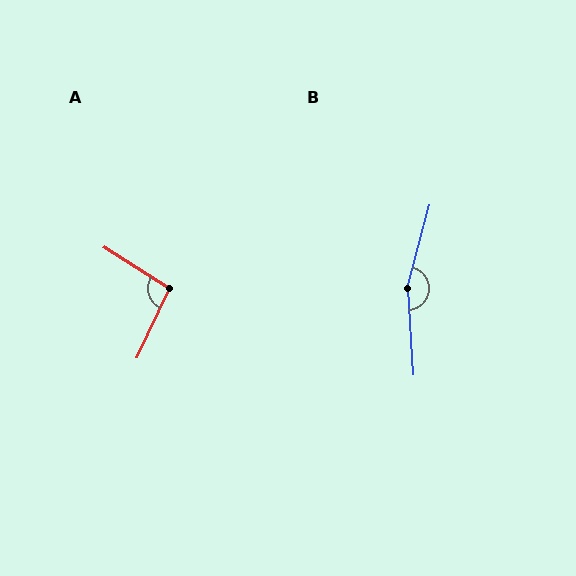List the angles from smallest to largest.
A (97°), B (161°).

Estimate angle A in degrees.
Approximately 97 degrees.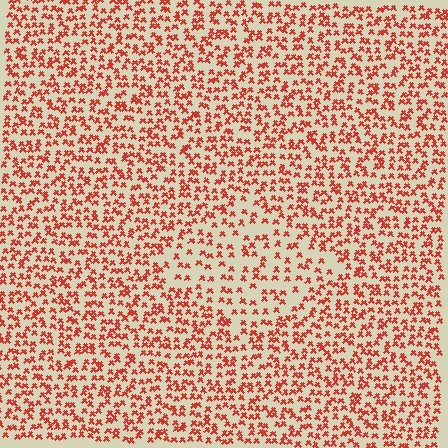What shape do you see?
I see a diamond.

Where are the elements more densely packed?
The elements are more densely packed outside the diamond boundary.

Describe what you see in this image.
The image contains small red elements arranged at two different densities. A diamond-shaped region is visible where the elements are less densely packed than the surrounding area.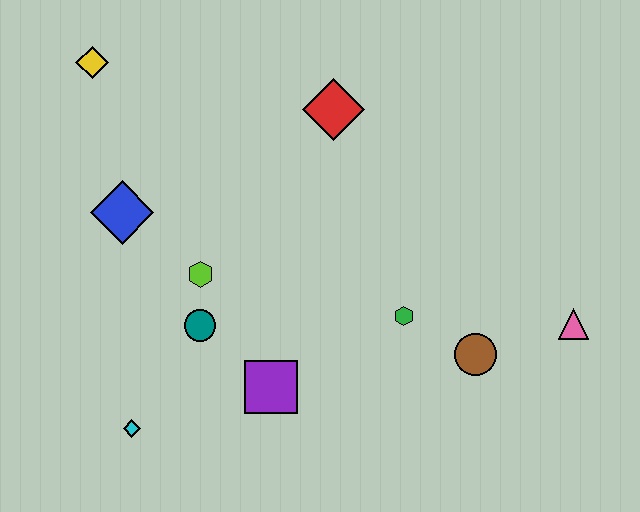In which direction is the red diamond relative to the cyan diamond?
The red diamond is above the cyan diamond.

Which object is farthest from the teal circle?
The pink triangle is farthest from the teal circle.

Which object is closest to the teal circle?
The lime hexagon is closest to the teal circle.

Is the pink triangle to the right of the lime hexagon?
Yes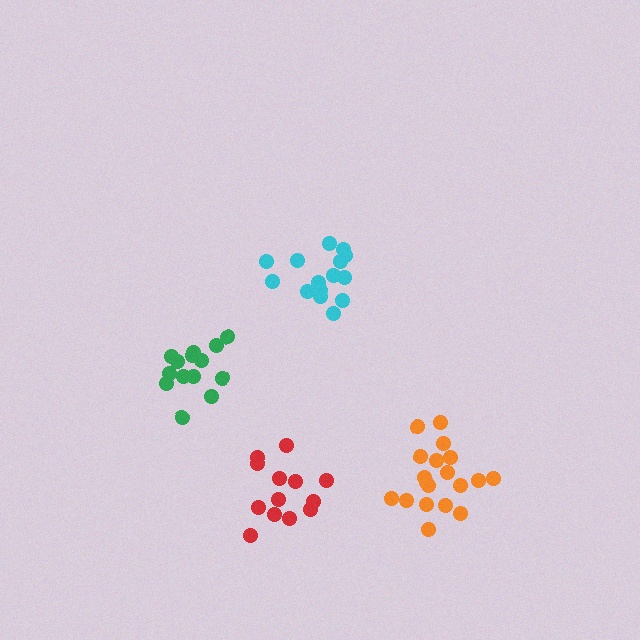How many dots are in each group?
Group 1: 15 dots, Group 2: 14 dots, Group 3: 13 dots, Group 4: 19 dots (61 total).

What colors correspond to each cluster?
The clusters are colored: cyan, green, red, orange.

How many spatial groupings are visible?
There are 4 spatial groupings.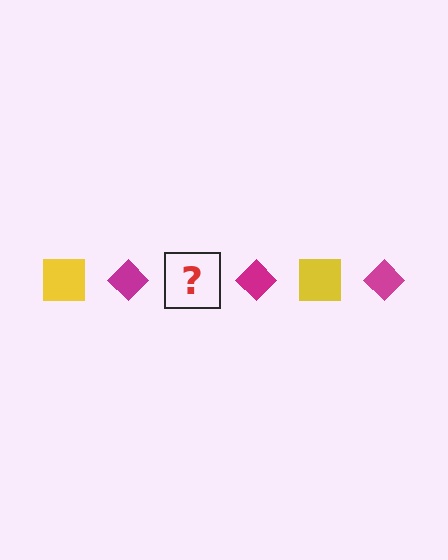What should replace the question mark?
The question mark should be replaced with a yellow square.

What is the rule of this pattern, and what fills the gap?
The rule is that the pattern alternates between yellow square and magenta diamond. The gap should be filled with a yellow square.